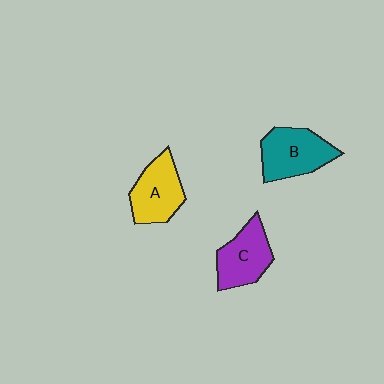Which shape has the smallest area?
Shape C (purple).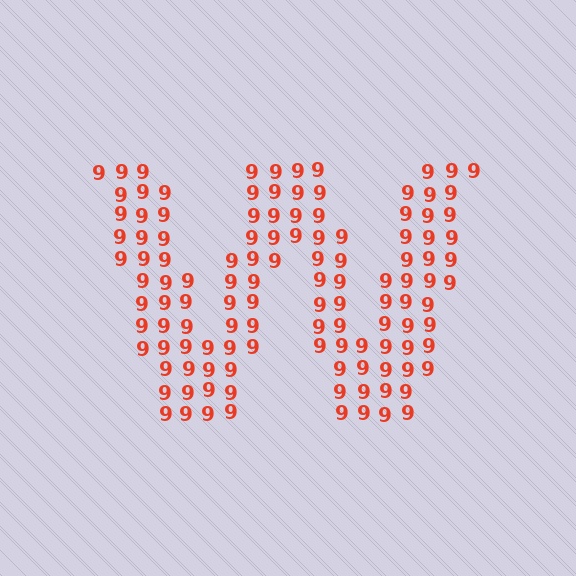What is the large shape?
The large shape is the letter W.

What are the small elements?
The small elements are digit 9's.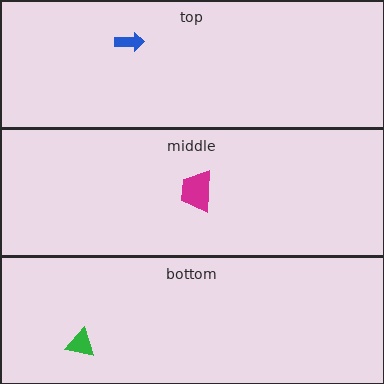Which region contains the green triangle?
The bottom region.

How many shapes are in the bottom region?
1.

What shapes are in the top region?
The blue arrow.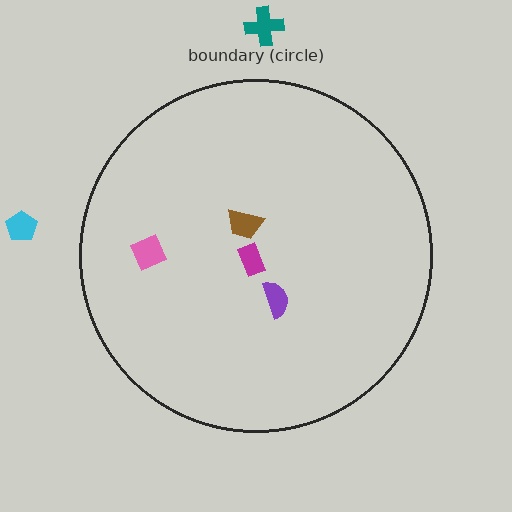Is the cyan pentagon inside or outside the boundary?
Outside.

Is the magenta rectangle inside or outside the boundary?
Inside.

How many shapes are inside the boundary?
4 inside, 2 outside.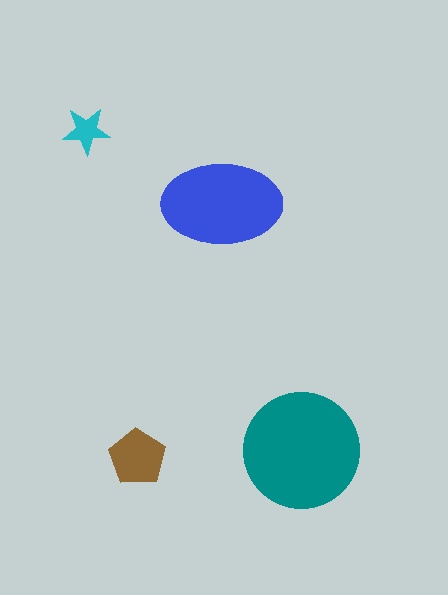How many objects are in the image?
There are 4 objects in the image.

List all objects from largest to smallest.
The teal circle, the blue ellipse, the brown pentagon, the cyan star.